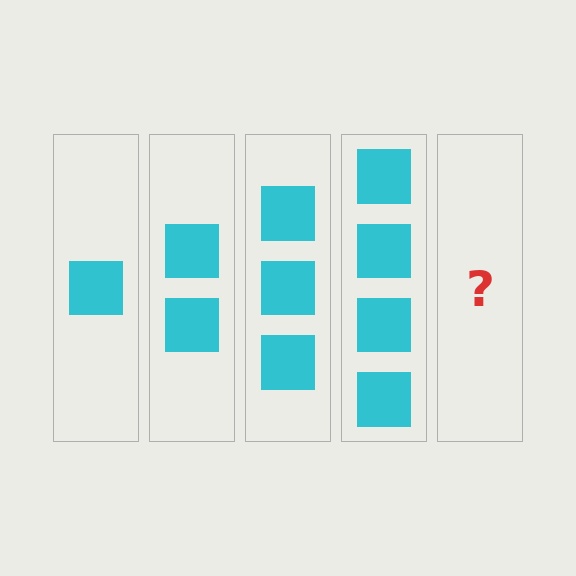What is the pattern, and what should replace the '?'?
The pattern is that each step adds one more square. The '?' should be 5 squares.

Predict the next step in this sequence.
The next step is 5 squares.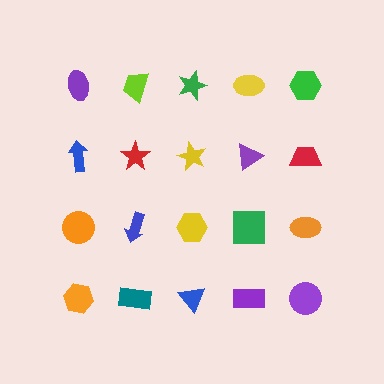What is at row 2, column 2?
A red star.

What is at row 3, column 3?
A yellow hexagon.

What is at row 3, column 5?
An orange ellipse.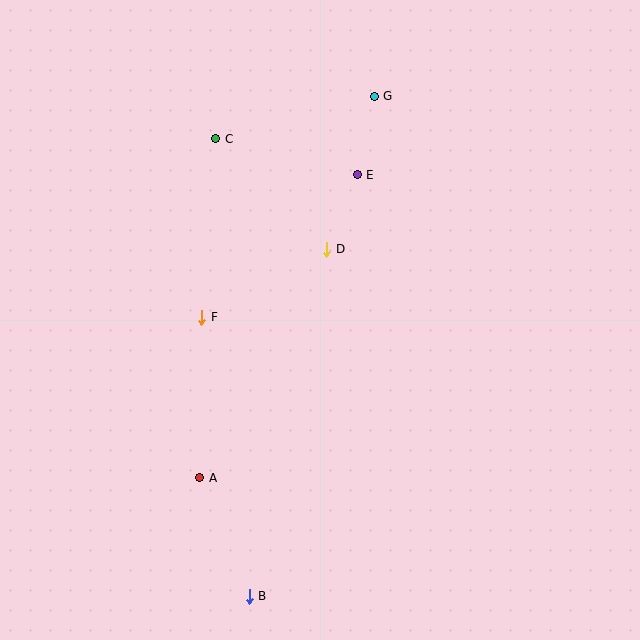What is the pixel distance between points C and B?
The distance between C and B is 459 pixels.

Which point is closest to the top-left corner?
Point C is closest to the top-left corner.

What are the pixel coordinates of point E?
Point E is at (357, 175).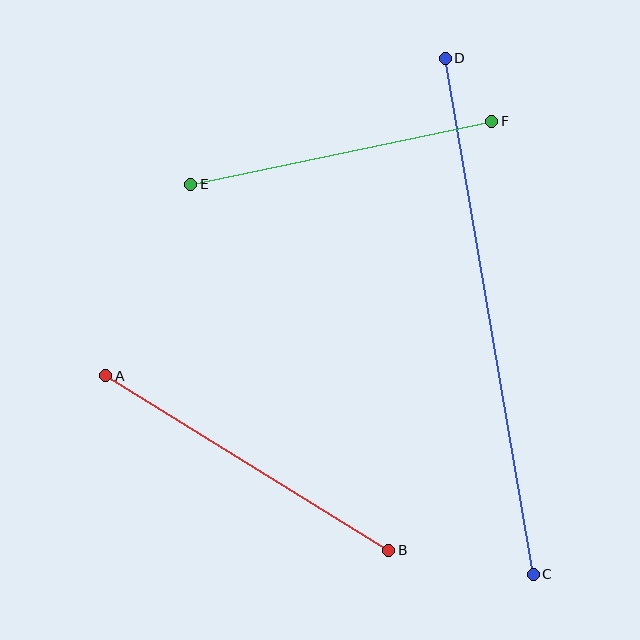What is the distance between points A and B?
The distance is approximately 332 pixels.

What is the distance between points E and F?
The distance is approximately 308 pixels.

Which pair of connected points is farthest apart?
Points C and D are farthest apart.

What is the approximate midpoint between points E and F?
The midpoint is at approximately (341, 153) pixels.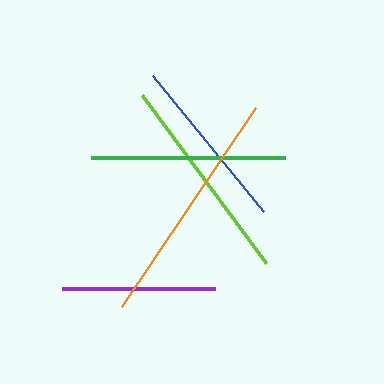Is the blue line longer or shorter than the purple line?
The blue line is longer than the purple line.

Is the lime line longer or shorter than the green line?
The lime line is longer than the green line.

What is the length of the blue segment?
The blue segment is approximately 175 pixels long.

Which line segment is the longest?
The orange line is the longest at approximately 240 pixels.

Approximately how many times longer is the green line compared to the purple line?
The green line is approximately 1.3 times the length of the purple line.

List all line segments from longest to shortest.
From longest to shortest: orange, lime, green, blue, purple.